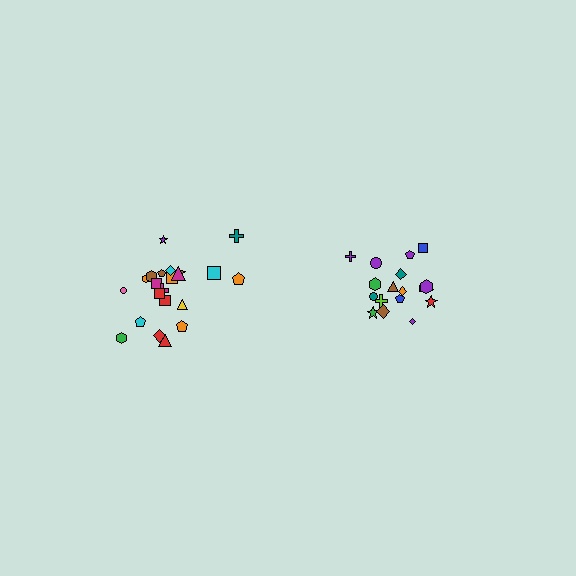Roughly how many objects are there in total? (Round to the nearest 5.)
Roughly 40 objects in total.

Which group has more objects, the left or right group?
The left group.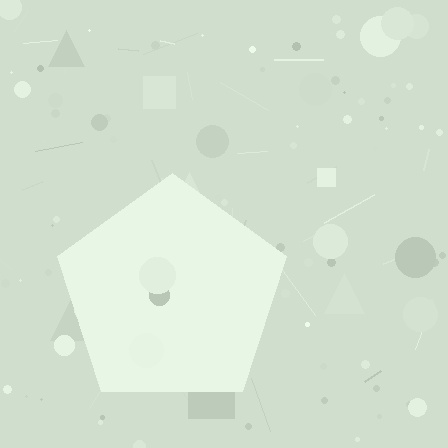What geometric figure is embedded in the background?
A pentagon is embedded in the background.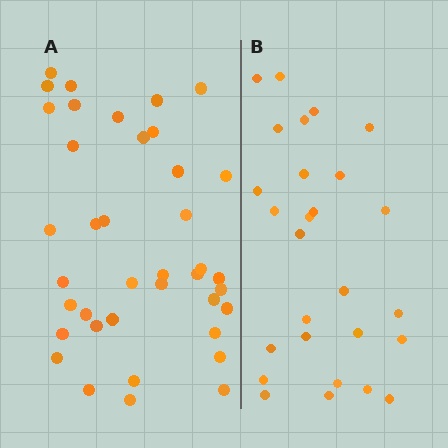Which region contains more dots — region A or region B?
Region A (the left region) has more dots.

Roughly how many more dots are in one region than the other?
Region A has roughly 12 or so more dots than region B.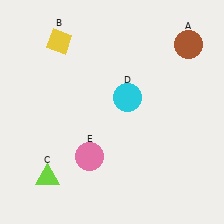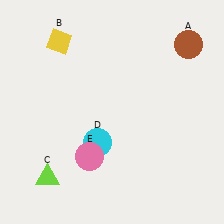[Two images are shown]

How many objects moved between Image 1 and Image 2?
1 object moved between the two images.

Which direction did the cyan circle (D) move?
The cyan circle (D) moved down.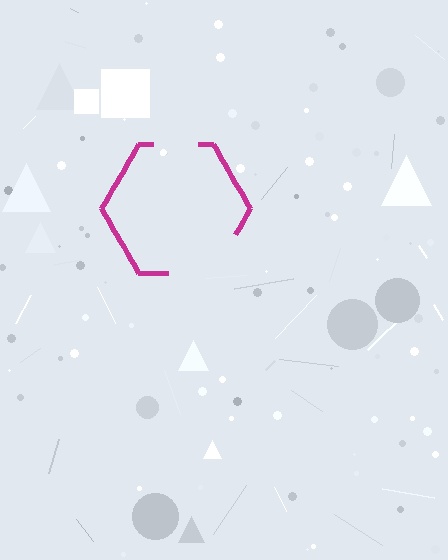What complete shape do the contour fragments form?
The contour fragments form a hexagon.